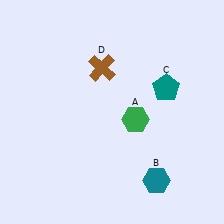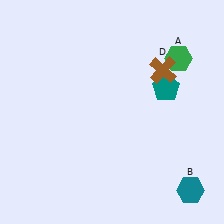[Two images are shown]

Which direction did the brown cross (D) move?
The brown cross (D) moved right.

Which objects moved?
The objects that moved are: the green hexagon (A), the teal hexagon (B), the brown cross (D).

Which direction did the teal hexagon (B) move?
The teal hexagon (B) moved right.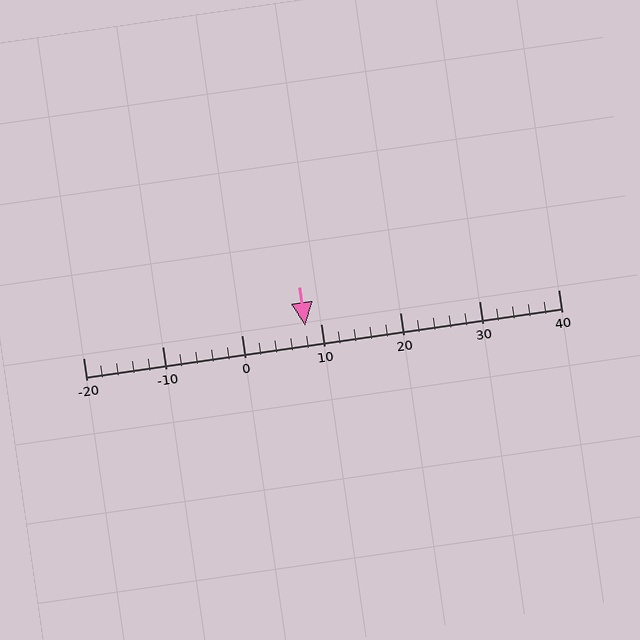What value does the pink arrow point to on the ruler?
The pink arrow points to approximately 8.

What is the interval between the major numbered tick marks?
The major tick marks are spaced 10 units apart.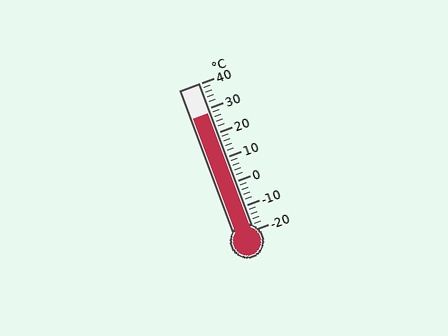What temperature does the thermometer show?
The thermometer shows approximately 28°C.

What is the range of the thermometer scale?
The thermometer scale ranges from -20°C to 40°C.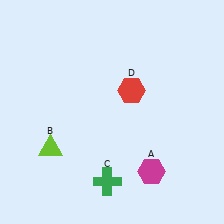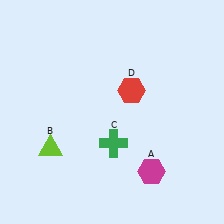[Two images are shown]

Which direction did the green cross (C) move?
The green cross (C) moved up.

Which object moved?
The green cross (C) moved up.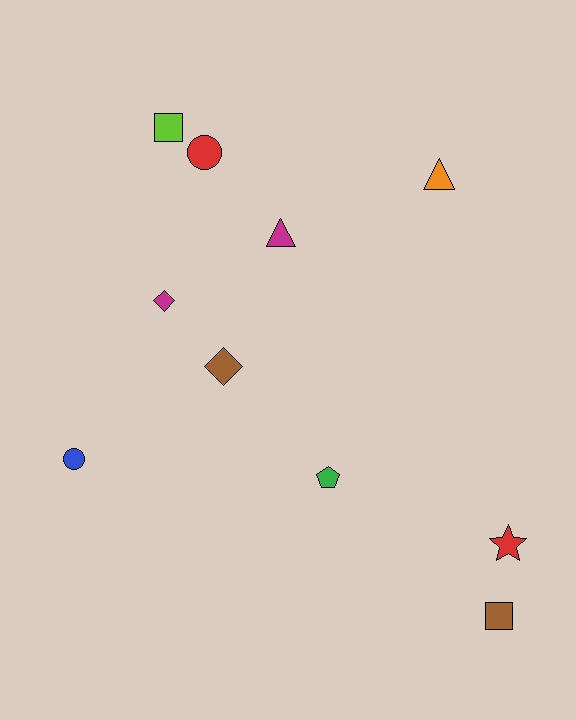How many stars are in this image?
There is 1 star.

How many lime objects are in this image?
There is 1 lime object.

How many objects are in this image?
There are 10 objects.